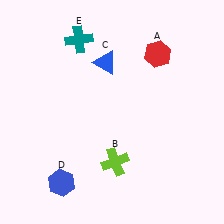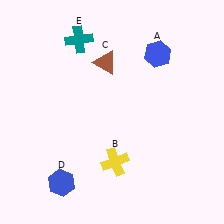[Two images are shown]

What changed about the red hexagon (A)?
In Image 1, A is red. In Image 2, it changed to blue.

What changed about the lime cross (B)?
In Image 1, B is lime. In Image 2, it changed to yellow.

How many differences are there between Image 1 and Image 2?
There are 3 differences between the two images.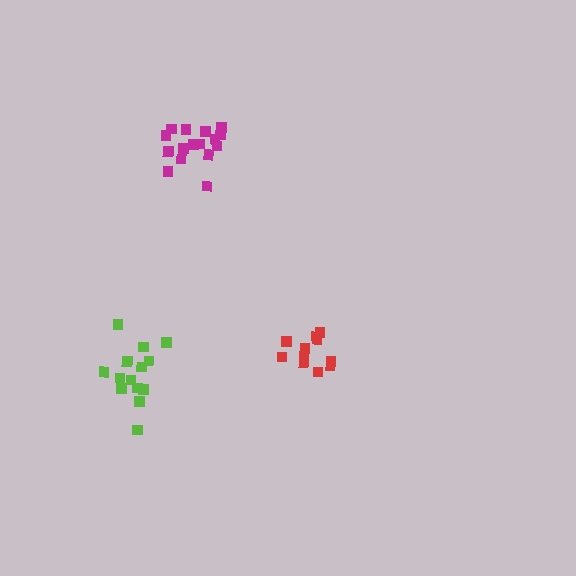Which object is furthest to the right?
The red cluster is rightmost.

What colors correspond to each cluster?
The clusters are colored: magenta, lime, red.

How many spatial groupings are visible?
There are 3 spatial groupings.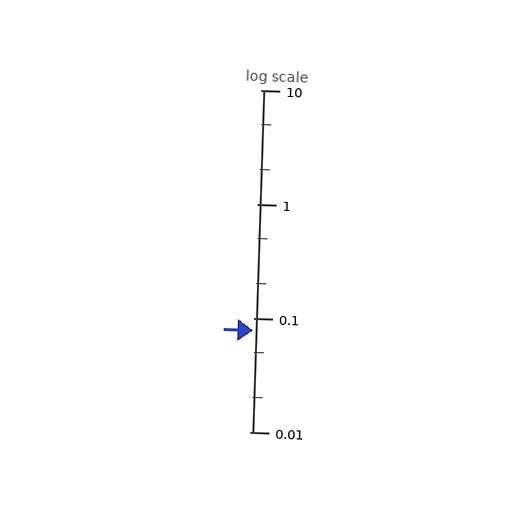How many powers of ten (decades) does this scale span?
The scale spans 3 decades, from 0.01 to 10.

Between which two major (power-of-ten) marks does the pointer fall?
The pointer is between 0.01 and 0.1.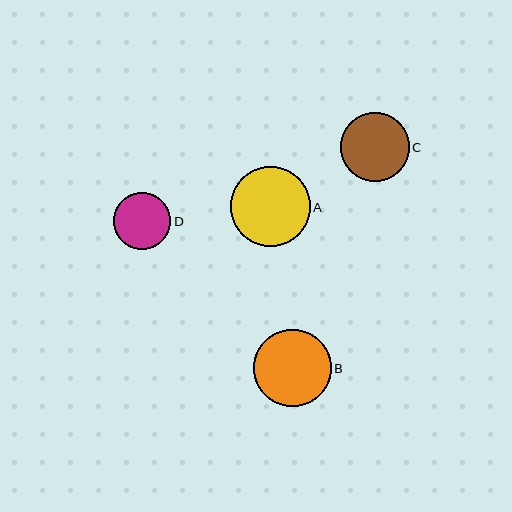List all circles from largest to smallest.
From largest to smallest: A, B, C, D.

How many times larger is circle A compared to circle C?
Circle A is approximately 1.2 times the size of circle C.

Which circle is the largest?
Circle A is the largest with a size of approximately 80 pixels.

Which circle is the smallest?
Circle D is the smallest with a size of approximately 57 pixels.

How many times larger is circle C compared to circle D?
Circle C is approximately 1.2 times the size of circle D.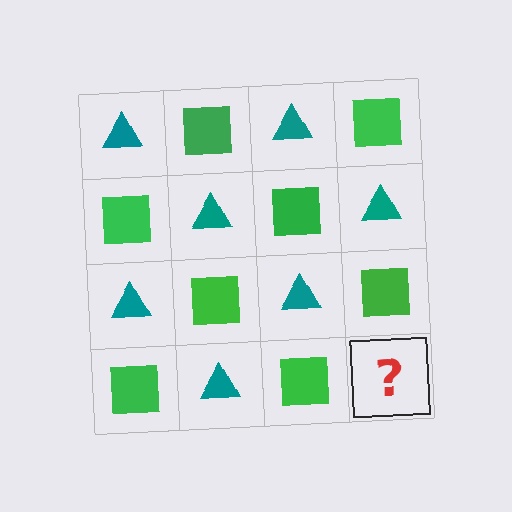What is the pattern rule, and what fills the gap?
The rule is that it alternates teal triangle and green square in a checkerboard pattern. The gap should be filled with a teal triangle.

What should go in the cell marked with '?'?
The missing cell should contain a teal triangle.